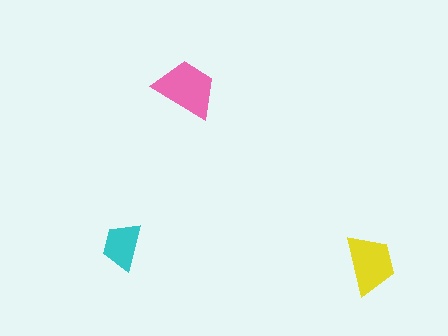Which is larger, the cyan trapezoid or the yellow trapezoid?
The yellow one.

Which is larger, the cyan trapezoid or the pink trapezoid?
The pink one.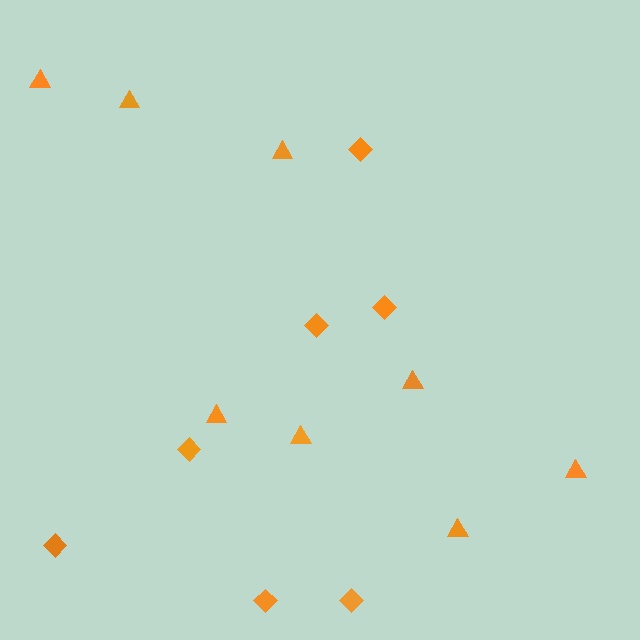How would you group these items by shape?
There are 2 groups: one group of diamonds (7) and one group of triangles (8).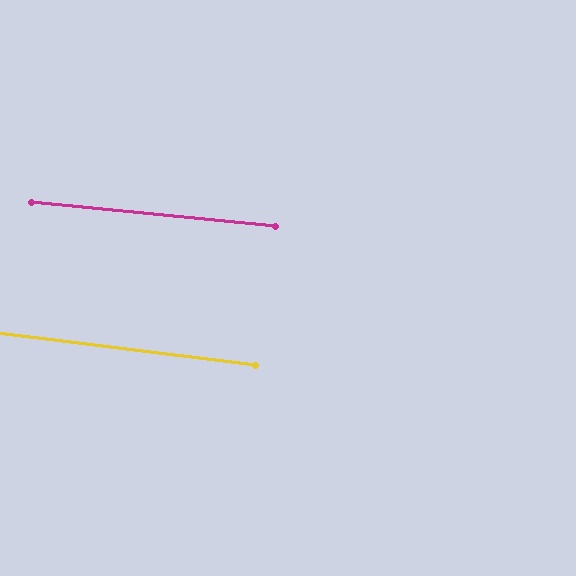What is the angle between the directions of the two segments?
Approximately 1 degree.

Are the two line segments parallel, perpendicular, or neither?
Parallel — their directions differ by only 1.3°.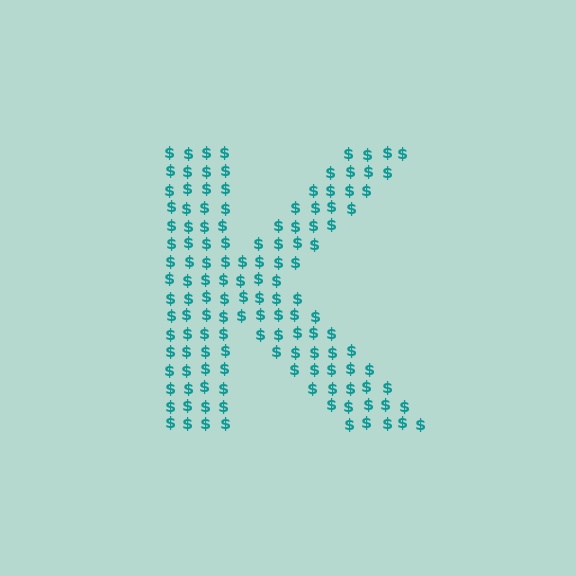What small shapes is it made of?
It is made of small dollar signs.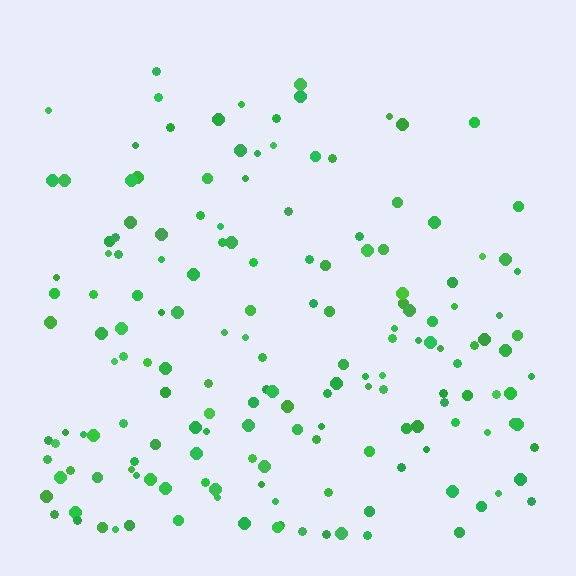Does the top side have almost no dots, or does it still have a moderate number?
Still a moderate number, just noticeably fewer than the bottom.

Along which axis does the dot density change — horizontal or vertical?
Vertical.